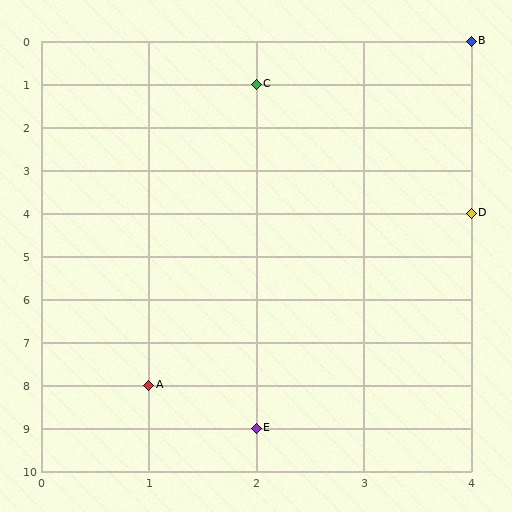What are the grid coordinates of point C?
Point C is at grid coordinates (2, 1).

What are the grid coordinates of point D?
Point D is at grid coordinates (4, 4).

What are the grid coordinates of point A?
Point A is at grid coordinates (1, 8).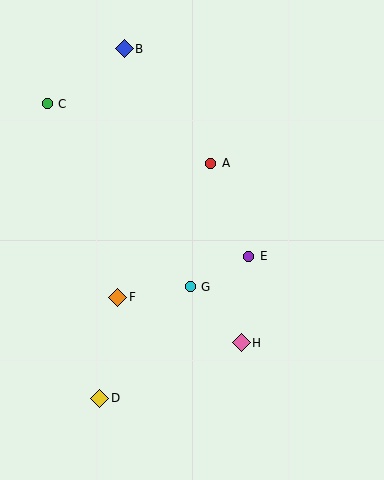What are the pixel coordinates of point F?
Point F is at (118, 297).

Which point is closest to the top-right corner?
Point A is closest to the top-right corner.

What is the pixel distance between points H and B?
The distance between H and B is 316 pixels.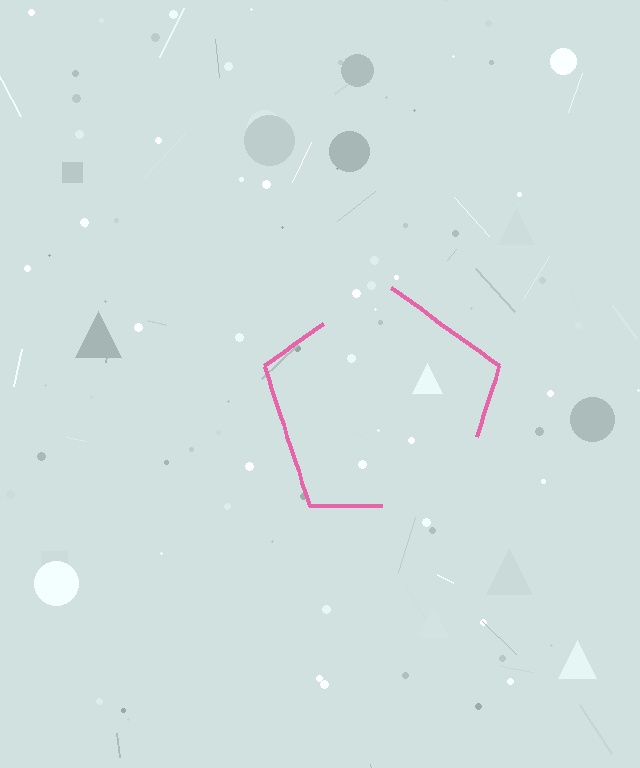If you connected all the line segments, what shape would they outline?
They would outline a pentagon.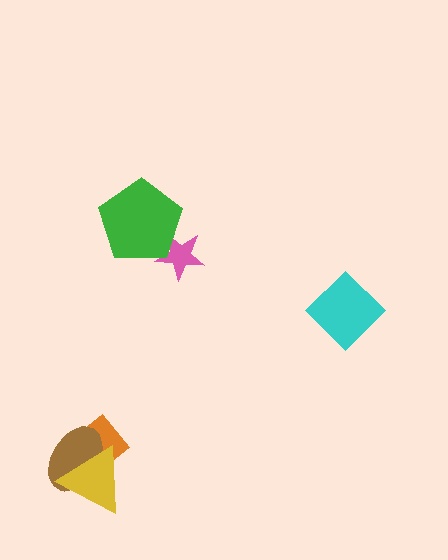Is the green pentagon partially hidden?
No, no other shape covers it.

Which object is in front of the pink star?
The green pentagon is in front of the pink star.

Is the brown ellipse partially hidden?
Yes, it is partially covered by another shape.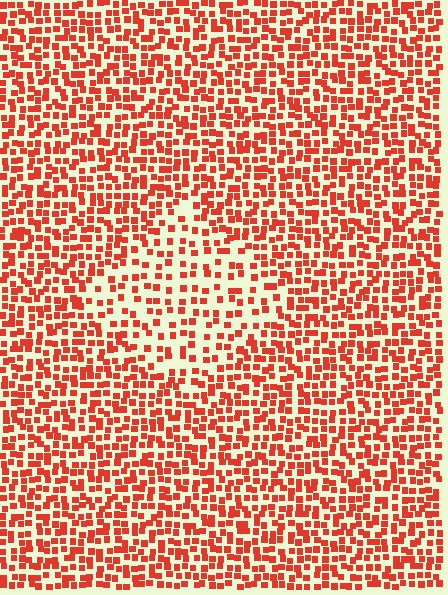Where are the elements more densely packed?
The elements are more densely packed outside the diamond boundary.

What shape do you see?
I see a diamond.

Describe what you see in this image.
The image contains small red elements arranged at two different densities. A diamond-shaped region is visible where the elements are less densely packed than the surrounding area.